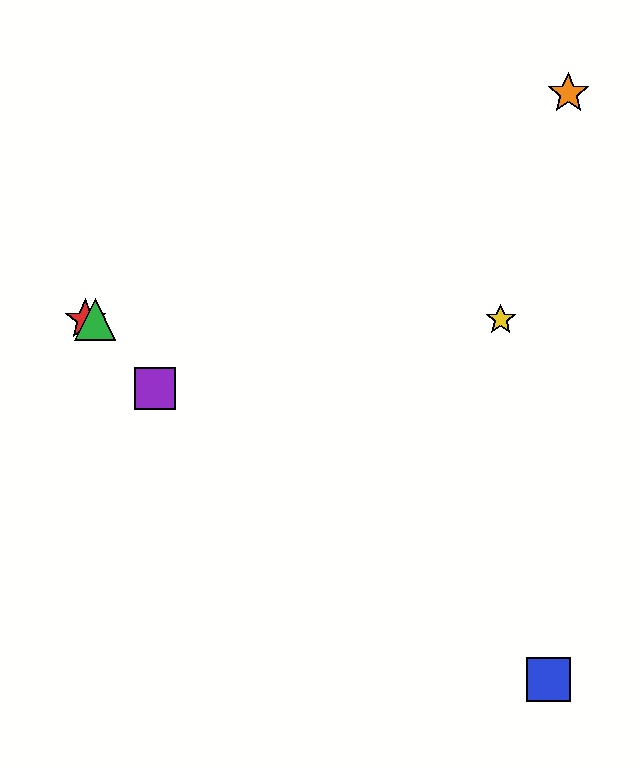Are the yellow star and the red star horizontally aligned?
Yes, both are at y≈320.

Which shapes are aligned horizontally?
The red star, the green triangle, the yellow star are aligned horizontally.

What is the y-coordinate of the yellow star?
The yellow star is at y≈320.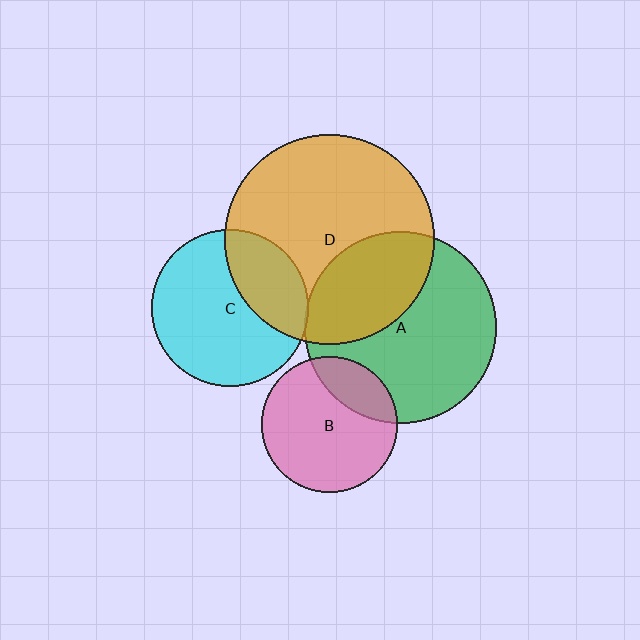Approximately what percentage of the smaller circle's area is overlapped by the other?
Approximately 35%.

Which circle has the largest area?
Circle D (orange).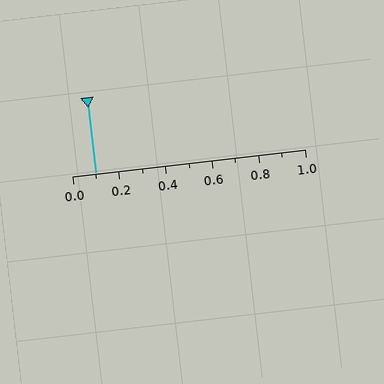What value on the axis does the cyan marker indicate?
The marker indicates approximately 0.1.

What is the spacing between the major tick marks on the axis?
The major ticks are spaced 0.2 apart.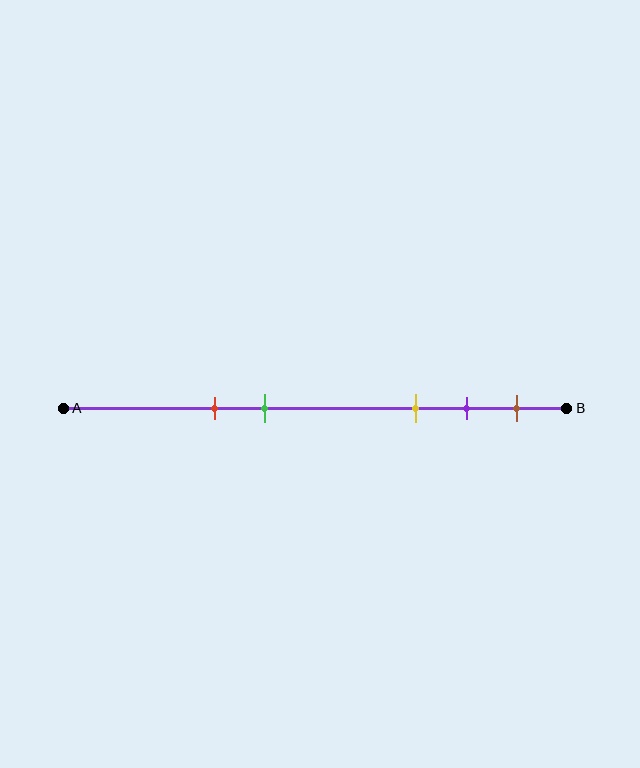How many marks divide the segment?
There are 5 marks dividing the segment.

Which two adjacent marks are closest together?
The purple and brown marks are the closest adjacent pair.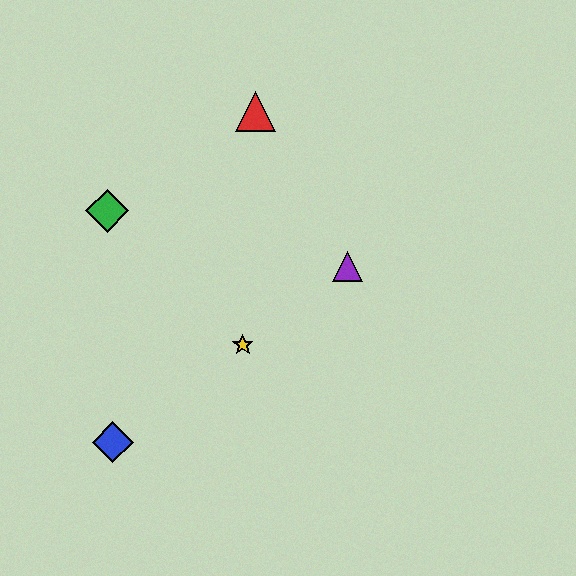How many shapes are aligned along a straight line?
3 shapes (the blue diamond, the yellow star, the purple triangle) are aligned along a straight line.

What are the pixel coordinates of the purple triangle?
The purple triangle is at (347, 267).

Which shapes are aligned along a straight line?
The blue diamond, the yellow star, the purple triangle are aligned along a straight line.